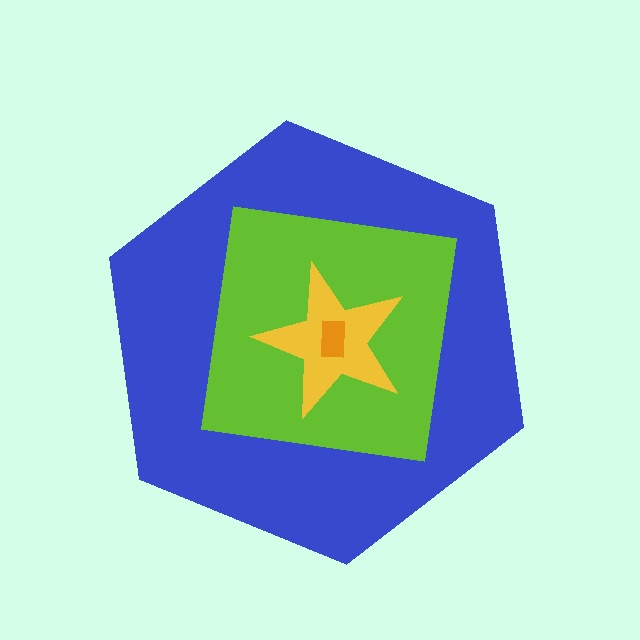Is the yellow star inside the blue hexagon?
Yes.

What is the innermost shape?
The orange rectangle.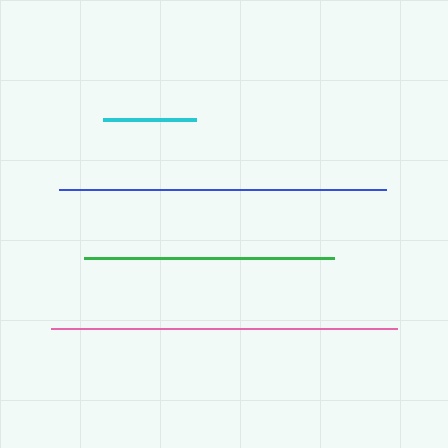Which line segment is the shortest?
The cyan line is the shortest at approximately 93 pixels.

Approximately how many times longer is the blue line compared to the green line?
The blue line is approximately 1.3 times the length of the green line.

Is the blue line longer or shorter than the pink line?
The pink line is longer than the blue line.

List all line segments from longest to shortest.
From longest to shortest: pink, blue, green, cyan.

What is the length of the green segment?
The green segment is approximately 250 pixels long.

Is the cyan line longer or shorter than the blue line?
The blue line is longer than the cyan line.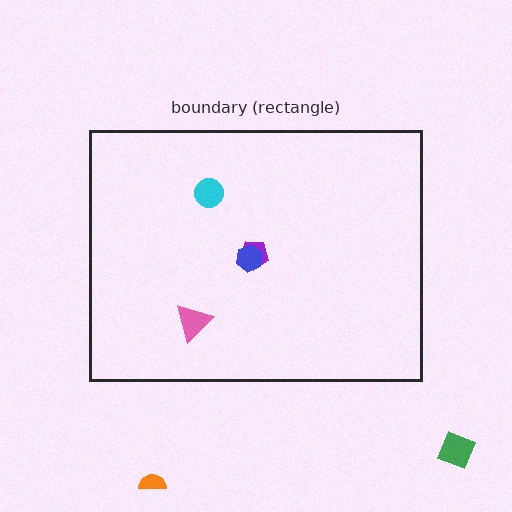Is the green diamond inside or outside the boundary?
Outside.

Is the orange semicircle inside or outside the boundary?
Outside.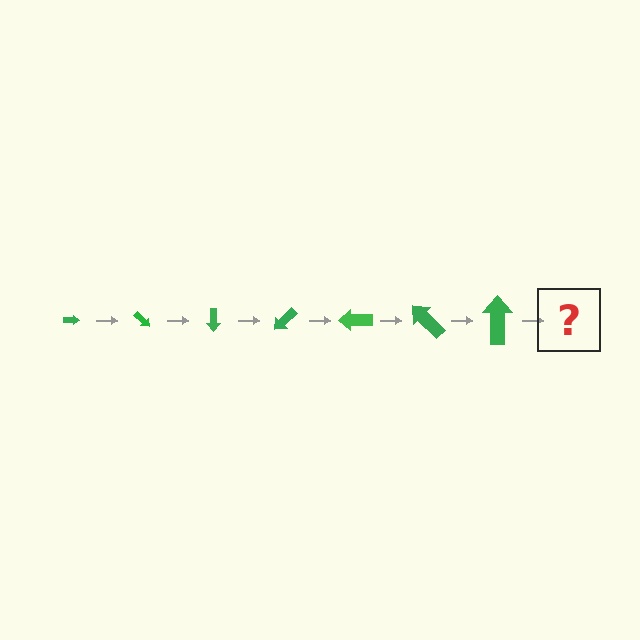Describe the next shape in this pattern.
It should be an arrow, larger than the previous one and rotated 315 degrees from the start.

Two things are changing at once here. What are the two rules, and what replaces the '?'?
The two rules are that the arrow grows larger each step and it rotates 45 degrees each step. The '?' should be an arrow, larger than the previous one and rotated 315 degrees from the start.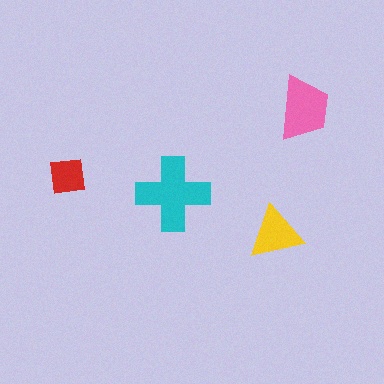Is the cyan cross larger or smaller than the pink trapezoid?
Larger.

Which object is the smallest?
The red square.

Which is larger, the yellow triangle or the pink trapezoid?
The pink trapezoid.